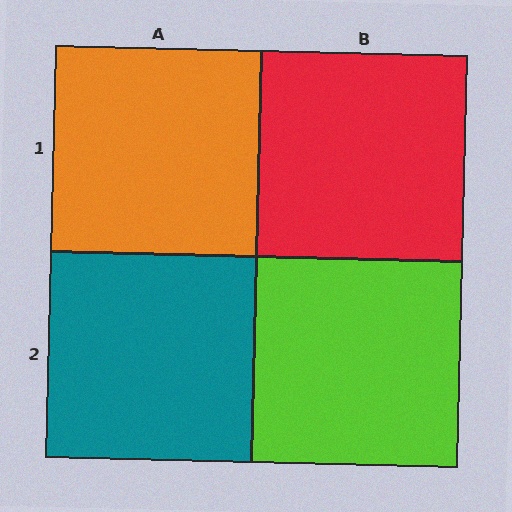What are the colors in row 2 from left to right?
Teal, lime.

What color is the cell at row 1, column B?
Red.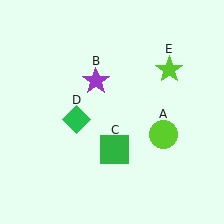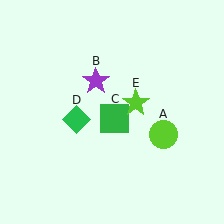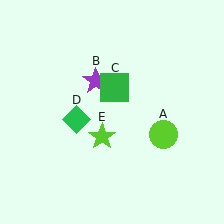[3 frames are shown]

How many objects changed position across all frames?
2 objects changed position: green square (object C), lime star (object E).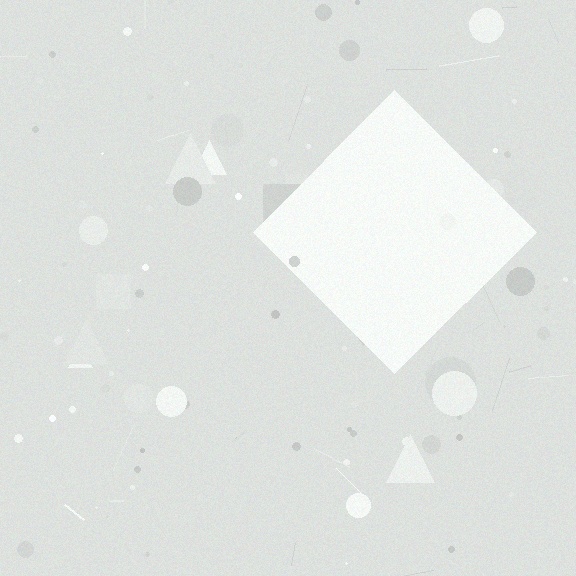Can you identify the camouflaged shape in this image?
The camouflaged shape is a diamond.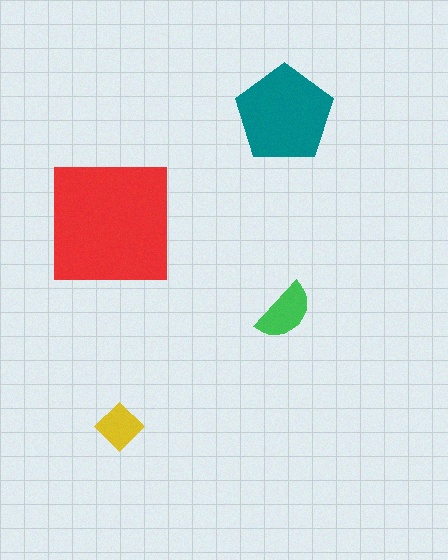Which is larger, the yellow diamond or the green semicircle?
The green semicircle.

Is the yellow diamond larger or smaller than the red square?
Smaller.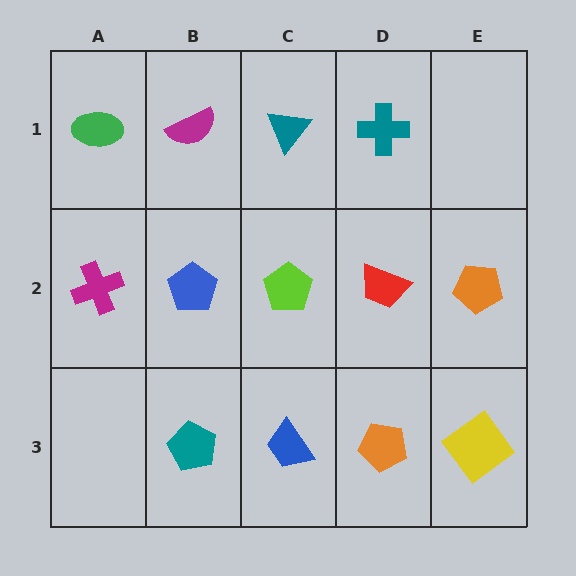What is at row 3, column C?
A blue trapezoid.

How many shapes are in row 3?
4 shapes.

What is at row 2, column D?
A red trapezoid.